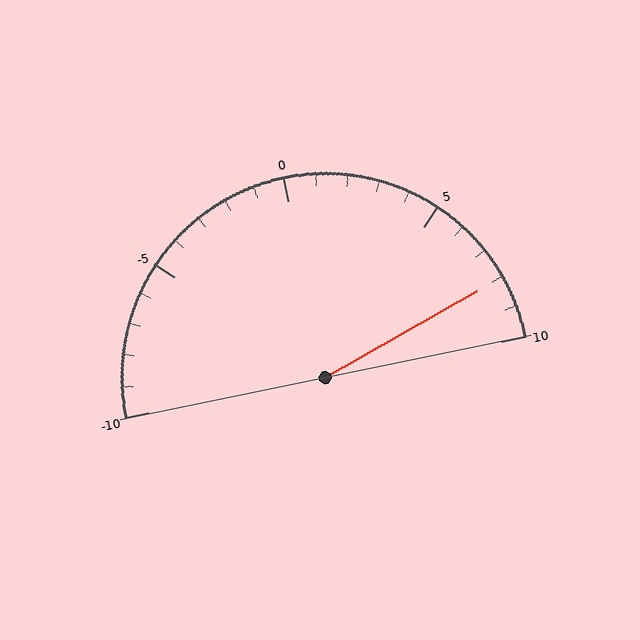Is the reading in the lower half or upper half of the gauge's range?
The reading is in the upper half of the range (-10 to 10).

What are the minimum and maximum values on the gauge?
The gauge ranges from -10 to 10.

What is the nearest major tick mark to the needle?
The nearest major tick mark is 10.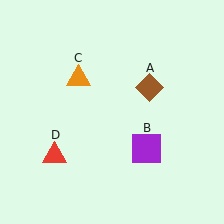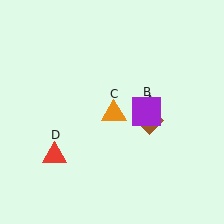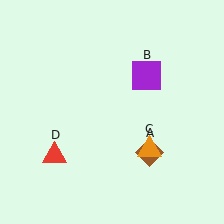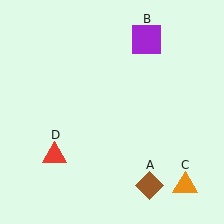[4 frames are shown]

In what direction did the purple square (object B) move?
The purple square (object B) moved up.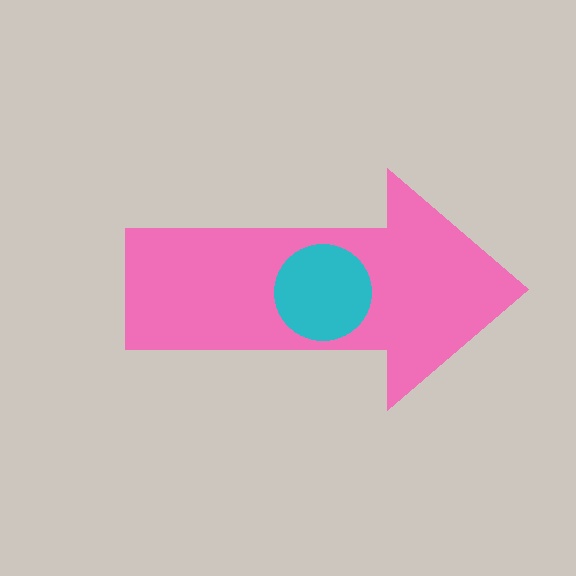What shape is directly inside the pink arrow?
The cyan circle.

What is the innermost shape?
The cyan circle.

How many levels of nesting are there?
2.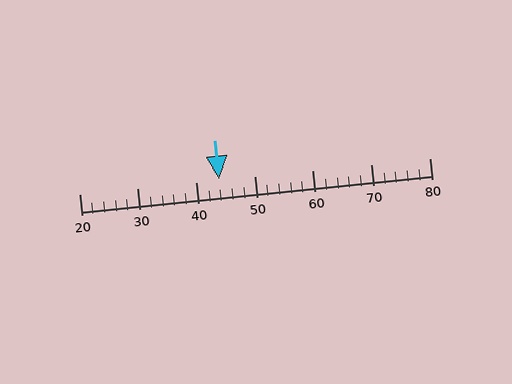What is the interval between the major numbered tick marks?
The major tick marks are spaced 10 units apart.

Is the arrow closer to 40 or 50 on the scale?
The arrow is closer to 40.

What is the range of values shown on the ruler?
The ruler shows values from 20 to 80.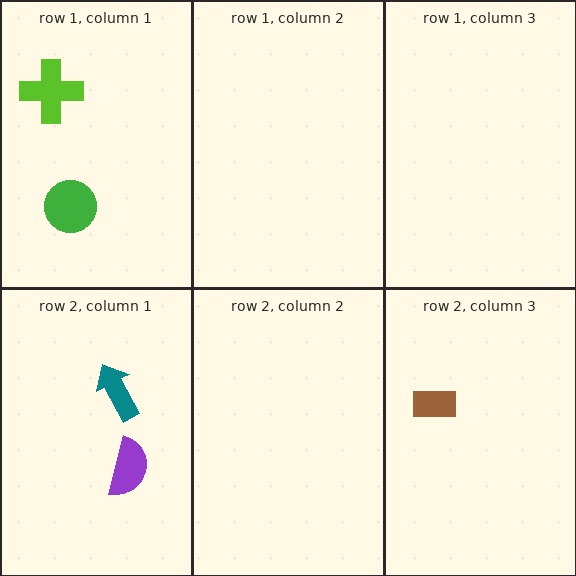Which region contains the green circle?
The row 1, column 1 region.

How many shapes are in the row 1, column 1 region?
2.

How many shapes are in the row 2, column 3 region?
1.